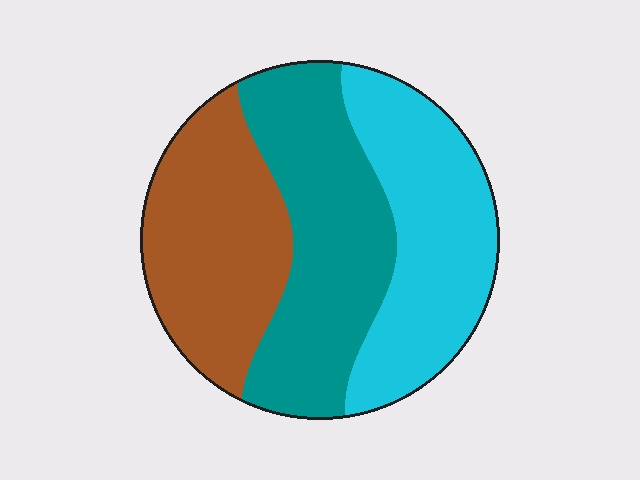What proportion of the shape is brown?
Brown takes up between a sixth and a third of the shape.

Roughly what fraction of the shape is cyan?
Cyan takes up between a quarter and a half of the shape.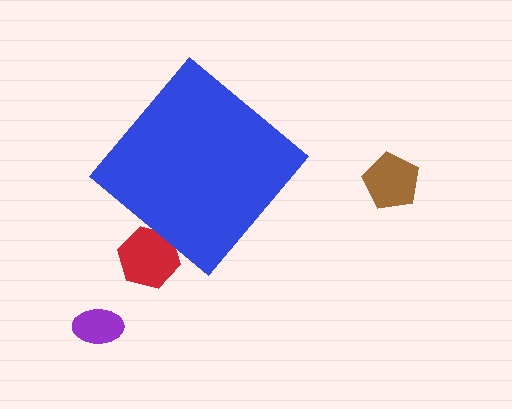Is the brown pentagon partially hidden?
No, the brown pentagon is fully visible.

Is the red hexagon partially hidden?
Yes, the red hexagon is partially hidden behind the blue diamond.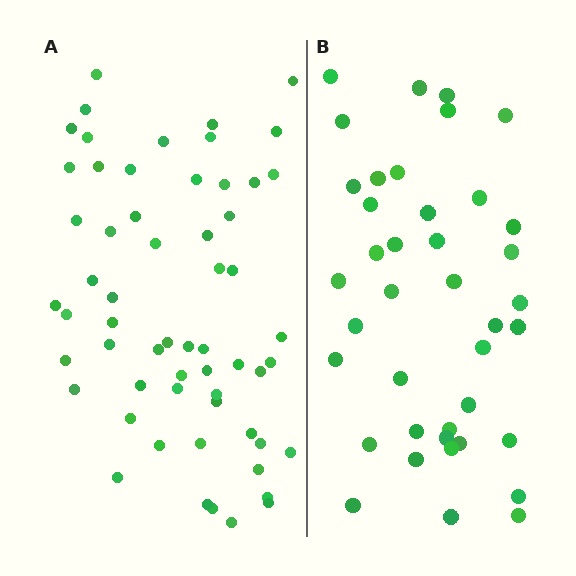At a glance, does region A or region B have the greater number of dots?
Region A (the left region) has more dots.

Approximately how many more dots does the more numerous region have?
Region A has approximately 20 more dots than region B.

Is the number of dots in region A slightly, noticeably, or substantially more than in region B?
Region A has substantially more. The ratio is roughly 1.5 to 1.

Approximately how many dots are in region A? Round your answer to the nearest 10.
About 60 dots. (The exact count is 59, which rounds to 60.)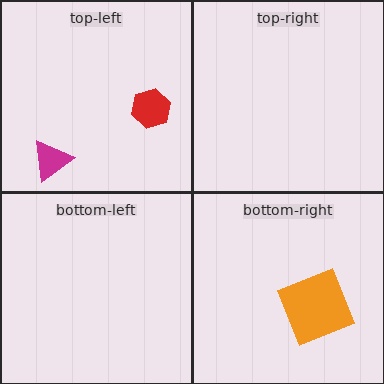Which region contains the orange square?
The bottom-right region.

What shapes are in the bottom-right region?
The orange square.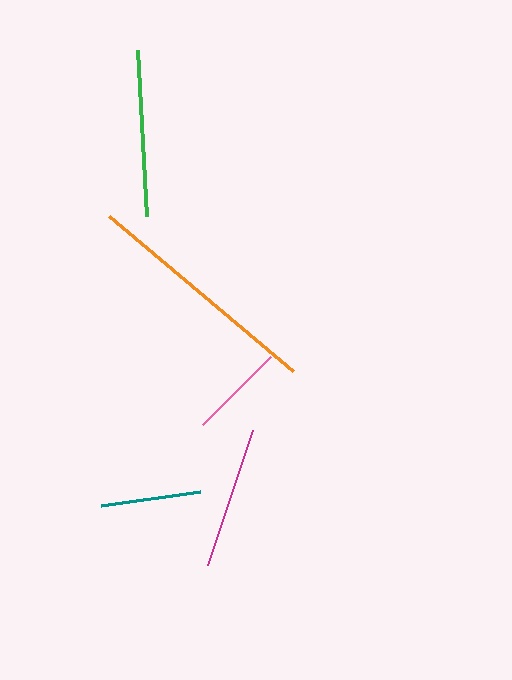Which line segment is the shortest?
The pink line is the shortest at approximately 96 pixels.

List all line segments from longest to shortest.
From longest to shortest: orange, green, magenta, teal, pink.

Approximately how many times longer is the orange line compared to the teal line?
The orange line is approximately 2.4 times the length of the teal line.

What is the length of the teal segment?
The teal segment is approximately 100 pixels long.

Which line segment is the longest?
The orange line is the longest at approximately 240 pixels.